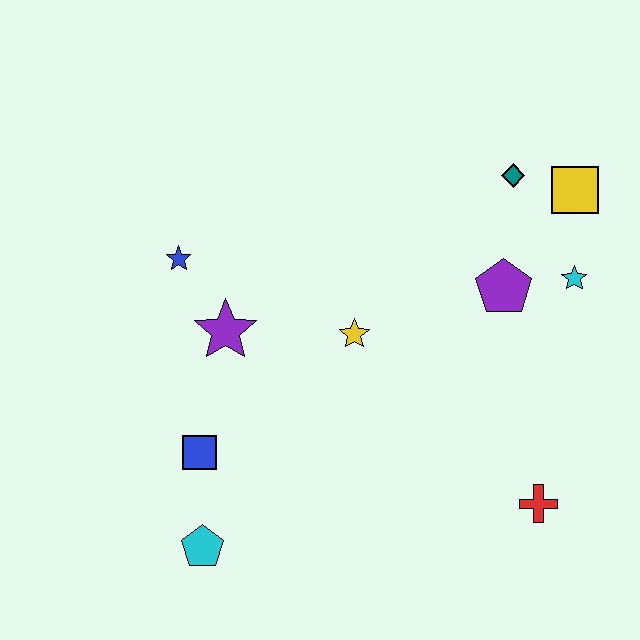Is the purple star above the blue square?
Yes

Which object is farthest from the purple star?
The yellow square is farthest from the purple star.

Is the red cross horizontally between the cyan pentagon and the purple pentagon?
No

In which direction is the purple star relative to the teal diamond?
The purple star is to the left of the teal diamond.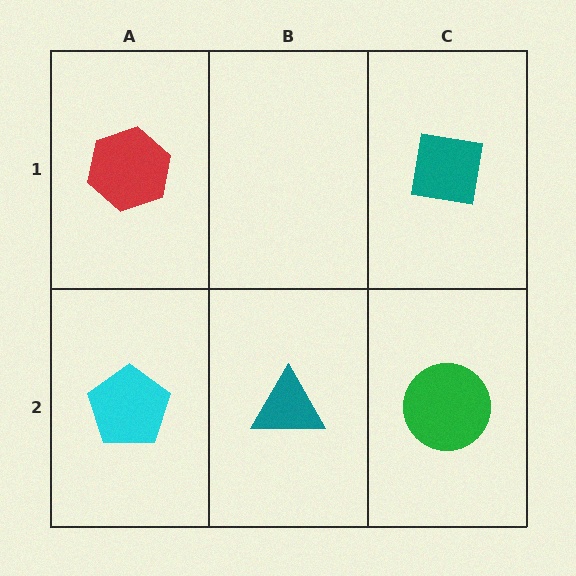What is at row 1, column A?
A red hexagon.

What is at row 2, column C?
A green circle.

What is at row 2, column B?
A teal triangle.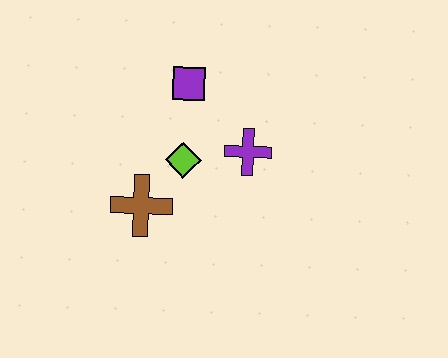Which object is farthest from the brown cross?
The purple square is farthest from the brown cross.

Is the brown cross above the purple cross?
No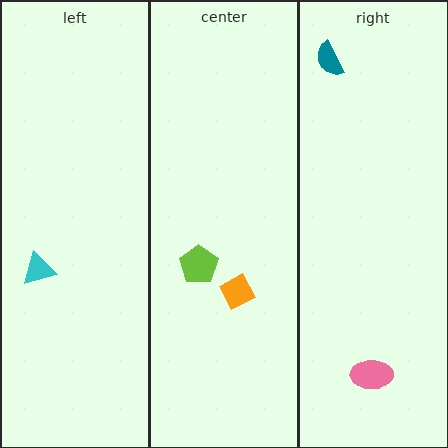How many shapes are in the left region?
1.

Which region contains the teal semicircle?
The right region.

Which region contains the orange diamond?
The center region.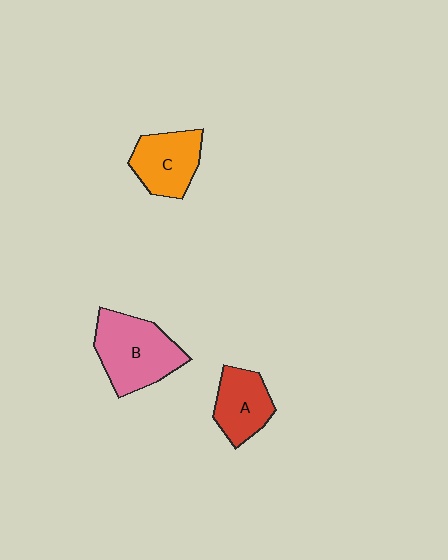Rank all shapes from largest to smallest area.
From largest to smallest: B (pink), C (orange), A (red).